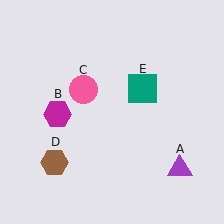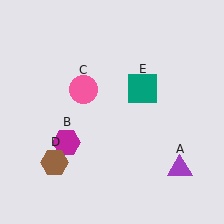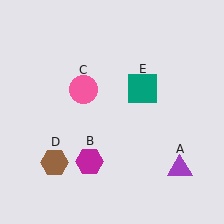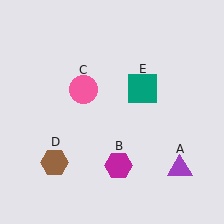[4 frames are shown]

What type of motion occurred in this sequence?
The magenta hexagon (object B) rotated counterclockwise around the center of the scene.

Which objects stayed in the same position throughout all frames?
Purple triangle (object A) and pink circle (object C) and brown hexagon (object D) and teal square (object E) remained stationary.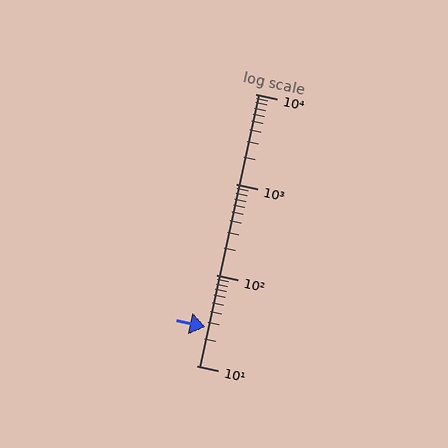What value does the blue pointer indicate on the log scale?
The pointer indicates approximately 27.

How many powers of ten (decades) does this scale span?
The scale spans 3 decades, from 10 to 10000.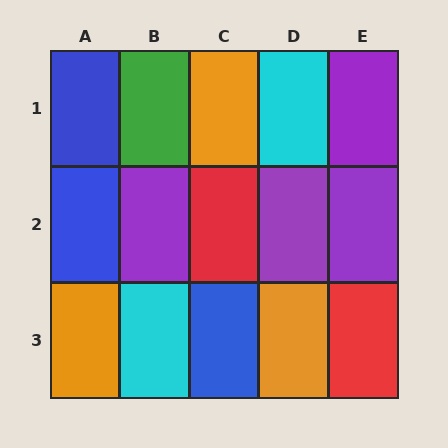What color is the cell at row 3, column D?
Orange.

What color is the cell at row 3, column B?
Cyan.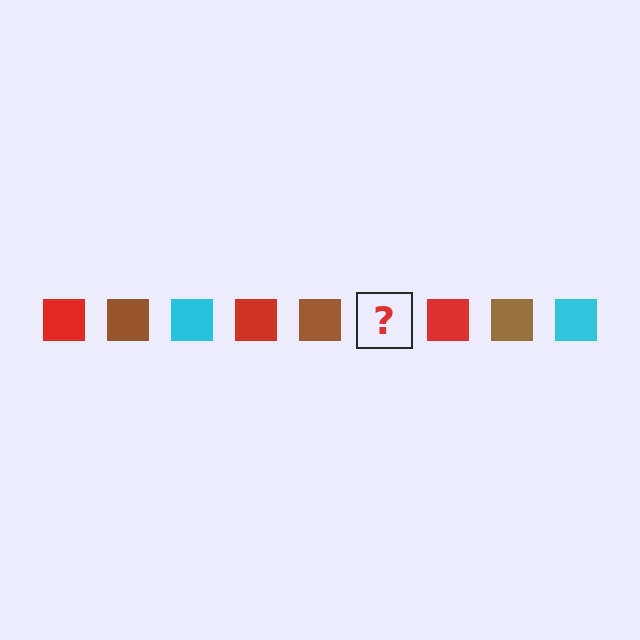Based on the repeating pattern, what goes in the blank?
The blank should be a cyan square.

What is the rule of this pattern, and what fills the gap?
The rule is that the pattern cycles through red, brown, cyan squares. The gap should be filled with a cyan square.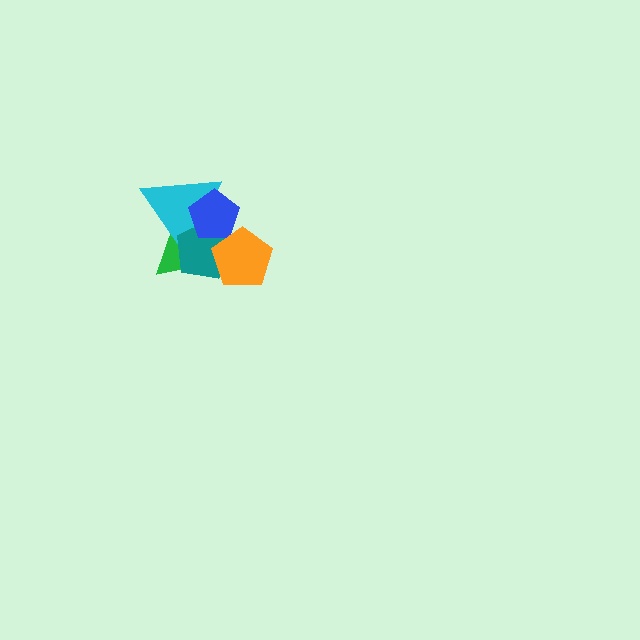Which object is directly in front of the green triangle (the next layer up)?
The cyan triangle is directly in front of the green triangle.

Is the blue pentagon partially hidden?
Yes, it is partially covered by another shape.